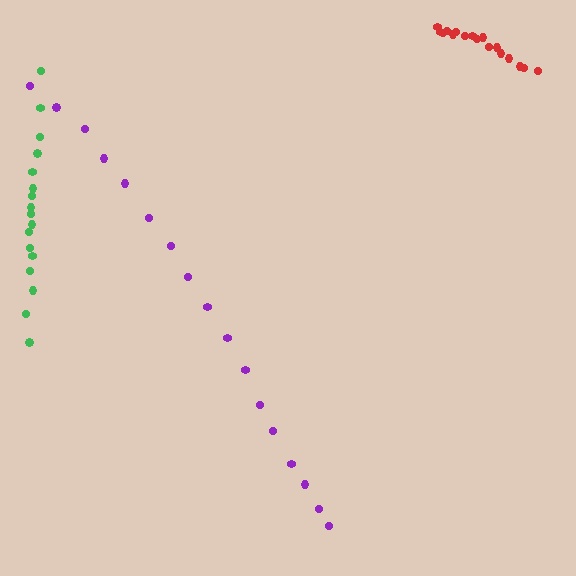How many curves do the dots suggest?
There are 3 distinct paths.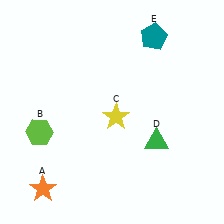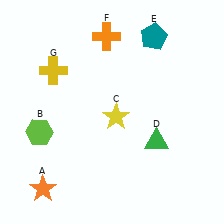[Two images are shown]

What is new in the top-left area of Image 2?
A yellow cross (G) was added in the top-left area of Image 2.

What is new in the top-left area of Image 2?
An orange cross (F) was added in the top-left area of Image 2.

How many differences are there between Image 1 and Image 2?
There are 2 differences between the two images.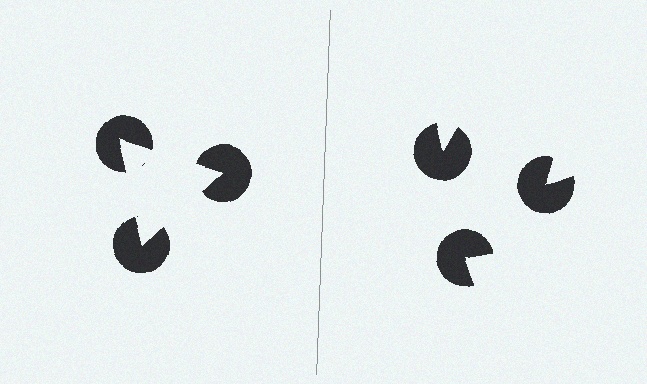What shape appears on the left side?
An illusory triangle.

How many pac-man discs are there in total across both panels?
6 — 3 on each side.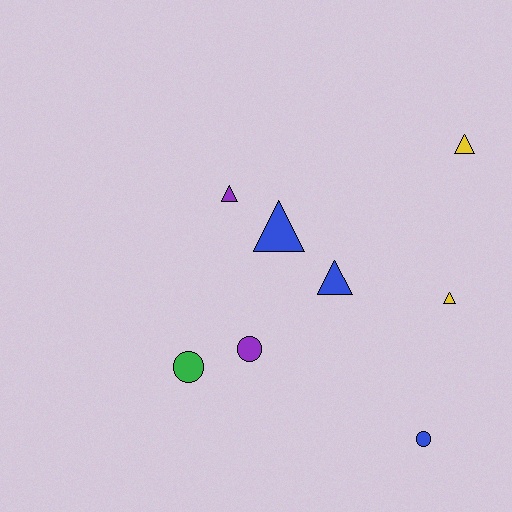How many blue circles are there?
There is 1 blue circle.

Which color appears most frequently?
Blue, with 3 objects.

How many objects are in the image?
There are 8 objects.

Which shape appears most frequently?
Triangle, with 5 objects.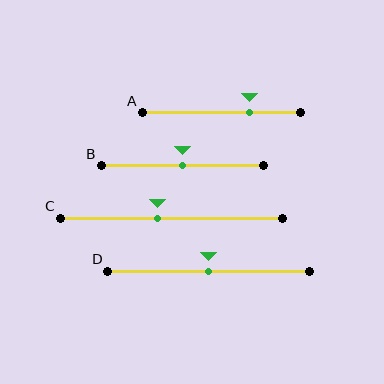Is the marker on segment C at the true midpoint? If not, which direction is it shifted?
No, the marker on segment C is shifted to the left by about 6% of the segment length.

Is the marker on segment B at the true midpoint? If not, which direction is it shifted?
Yes, the marker on segment B is at the true midpoint.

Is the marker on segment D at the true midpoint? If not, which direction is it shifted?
Yes, the marker on segment D is at the true midpoint.